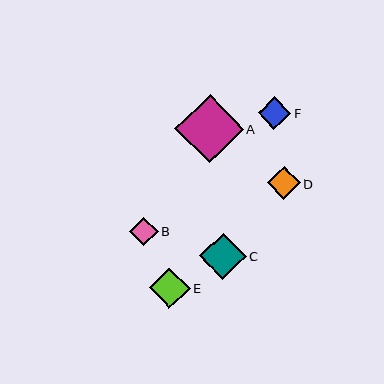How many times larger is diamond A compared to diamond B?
Diamond A is approximately 2.4 times the size of diamond B.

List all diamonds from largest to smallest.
From largest to smallest: A, C, E, D, F, B.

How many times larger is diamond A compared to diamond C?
Diamond A is approximately 1.5 times the size of diamond C.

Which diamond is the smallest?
Diamond B is the smallest with a size of approximately 28 pixels.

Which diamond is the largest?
Diamond A is the largest with a size of approximately 68 pixels.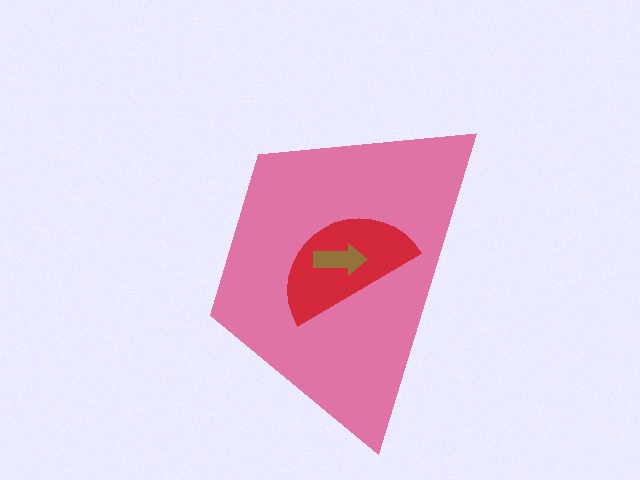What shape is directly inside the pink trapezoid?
The red semicircle.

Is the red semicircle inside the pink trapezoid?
Yes.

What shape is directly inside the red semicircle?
The brown arrow.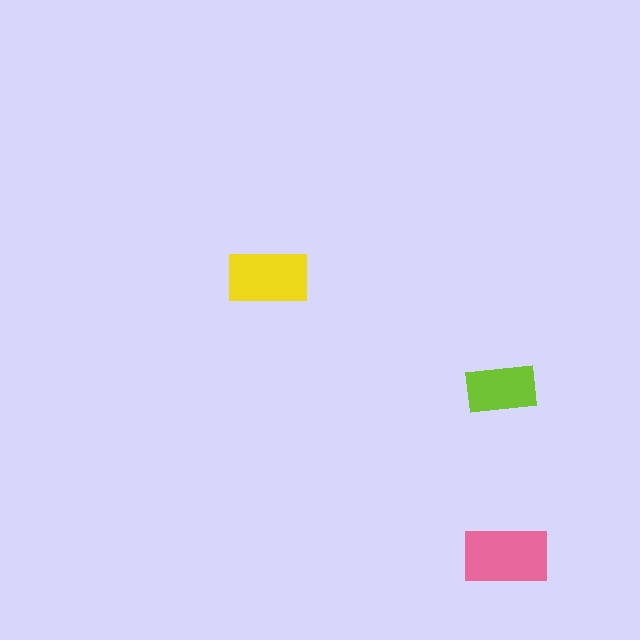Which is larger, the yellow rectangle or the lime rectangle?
The yellow one.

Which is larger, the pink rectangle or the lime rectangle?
The pink one.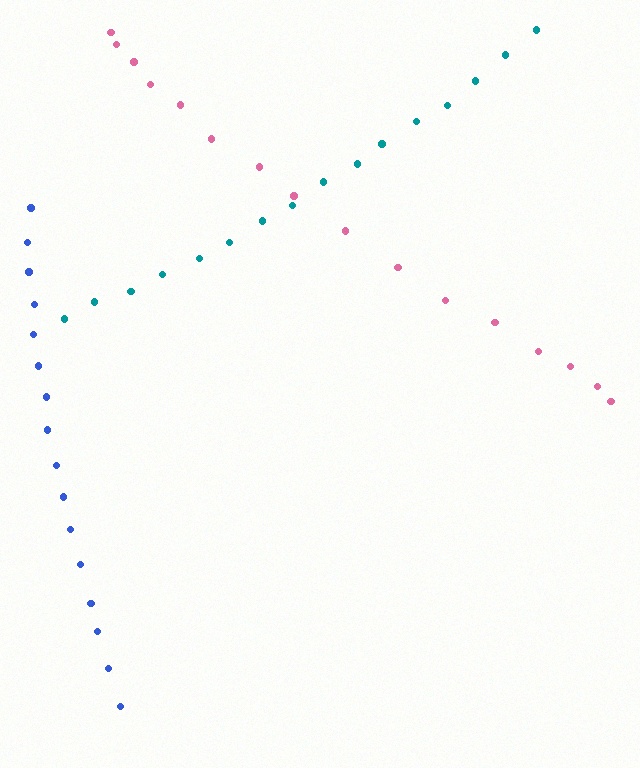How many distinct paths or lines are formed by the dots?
There are 3 distinct paths.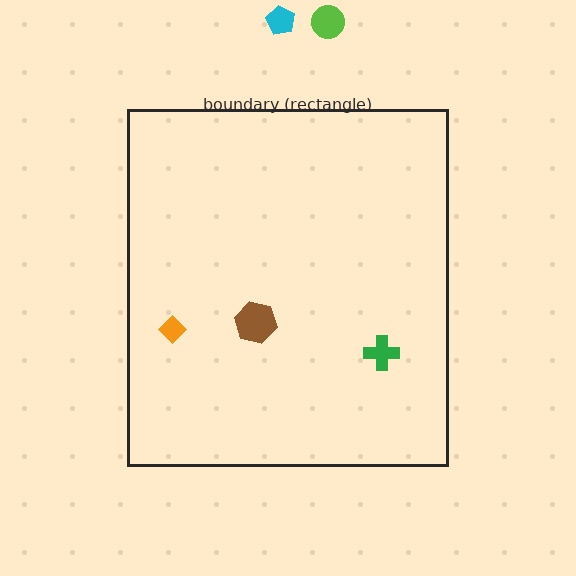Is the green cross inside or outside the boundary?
Inside.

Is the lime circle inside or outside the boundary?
Outside.